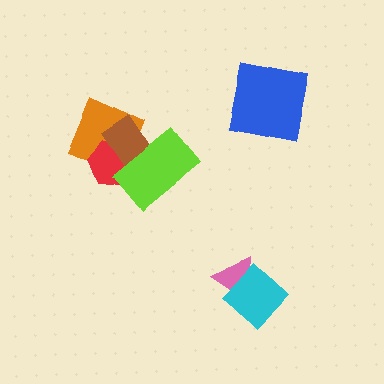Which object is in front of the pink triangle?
The cyan diamond is in front of the pink triangle.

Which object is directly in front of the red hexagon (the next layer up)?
The brown rectangle is directly in front of the red hexagon.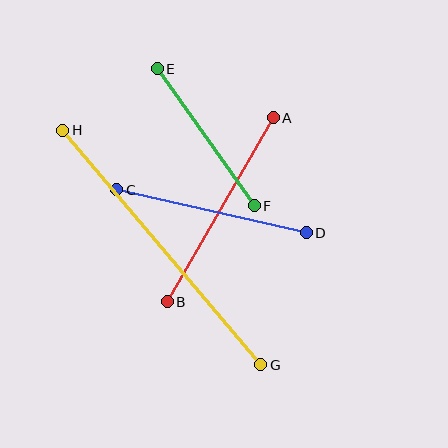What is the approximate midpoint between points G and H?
The midpoint is at approximately (162, 248) pixels.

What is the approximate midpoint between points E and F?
The midpoint is at approximately (206, 137) pixels.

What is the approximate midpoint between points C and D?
The midpoint is at approximately (211, 211) pixels.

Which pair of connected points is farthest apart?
Points G and H are farthest apart.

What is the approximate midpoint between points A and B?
The midpoint is at approximately (220, 210) pixels.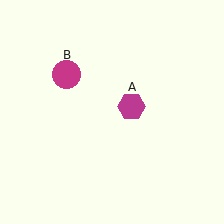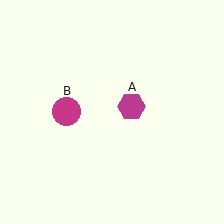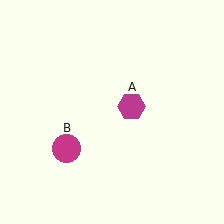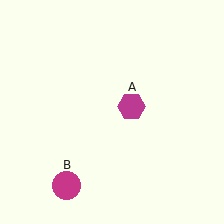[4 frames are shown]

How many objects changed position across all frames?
1 object changed position: magenta circle (object B).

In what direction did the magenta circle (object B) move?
The magenta circle (object B) moved down.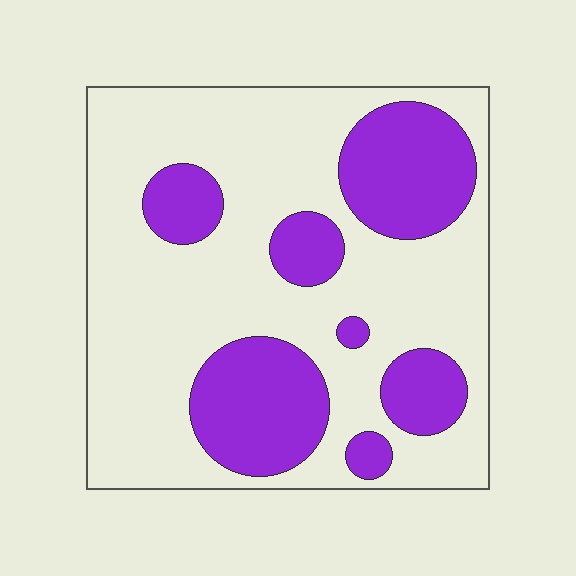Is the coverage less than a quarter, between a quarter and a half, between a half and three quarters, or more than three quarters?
Between a quarter and a half.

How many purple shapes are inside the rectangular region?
7.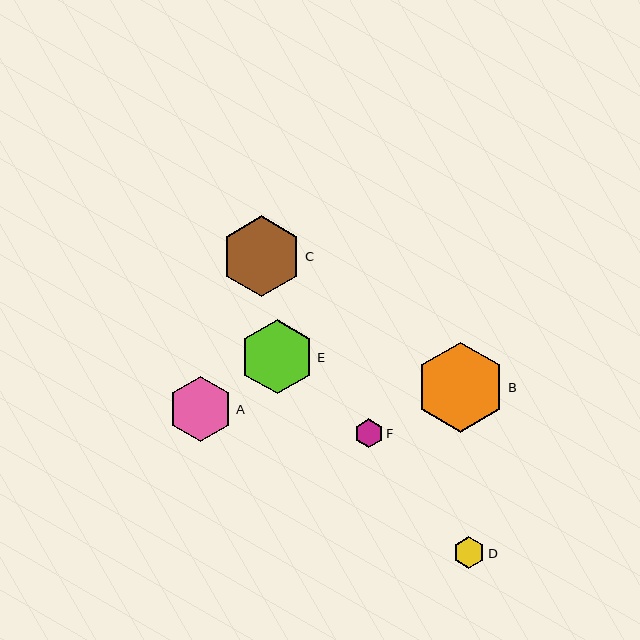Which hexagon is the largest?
Hexagon B is the largest with a size of approximately 90 pixels.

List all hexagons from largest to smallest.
From largest to smallest: B, C, E, A, D, F.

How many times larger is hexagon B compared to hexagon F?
Hexagon B is approximately 3.2 times the size of hexagon F.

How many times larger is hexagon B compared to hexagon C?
Hexagon B is approximately 1.1 times the size of hexagon C.